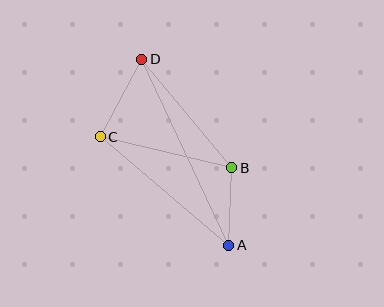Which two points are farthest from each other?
Points A and D are farthest from each other.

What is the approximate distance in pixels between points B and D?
The distance between B and D is approximately 141 pixels.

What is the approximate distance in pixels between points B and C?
The distance between B and C is approximately 135 pixels.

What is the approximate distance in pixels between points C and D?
The distance between C and D is approximately 88 pixels.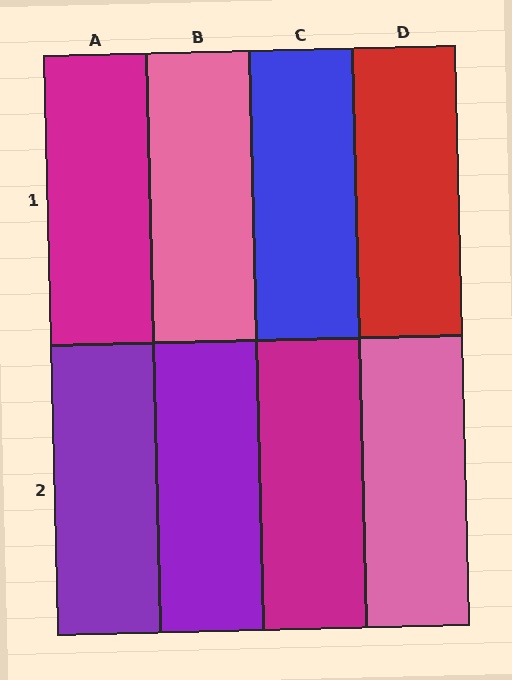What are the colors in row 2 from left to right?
Purple, purple, magenta, pink.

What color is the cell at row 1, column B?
Pink.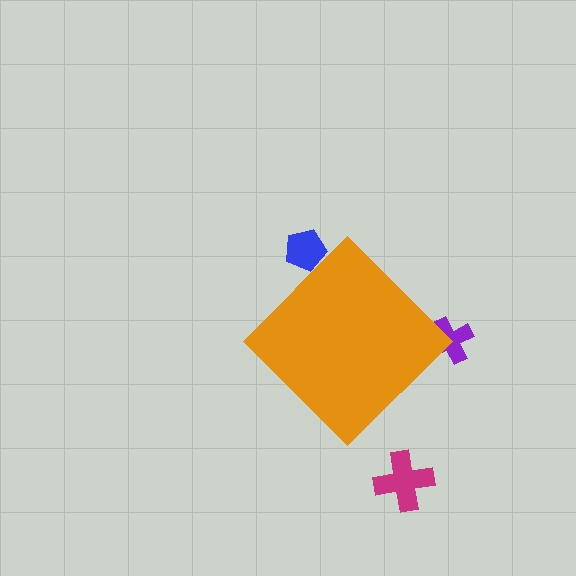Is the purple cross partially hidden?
Yes, the purple cross is partially hidden behind the orange diamond.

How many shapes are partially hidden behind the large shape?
2 shapes are partially hidden.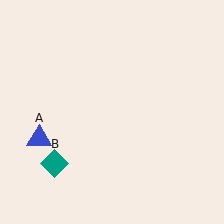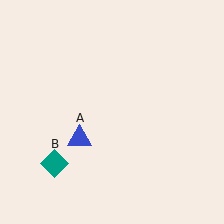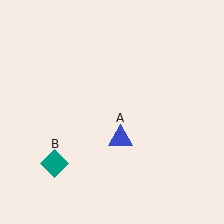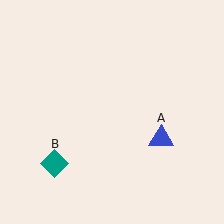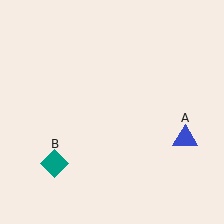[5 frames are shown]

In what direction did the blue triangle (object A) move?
The blue triangle (object A) moved right.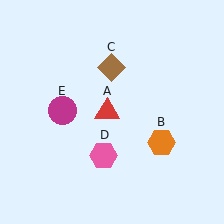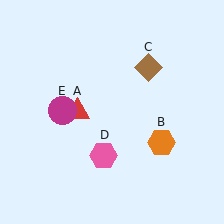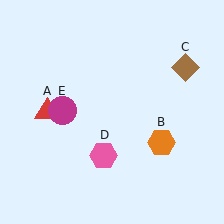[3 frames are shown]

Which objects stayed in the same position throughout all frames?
Orange hexagon (object B) and pink hexagon (object D) and magenta circle (object E) remained stationary.